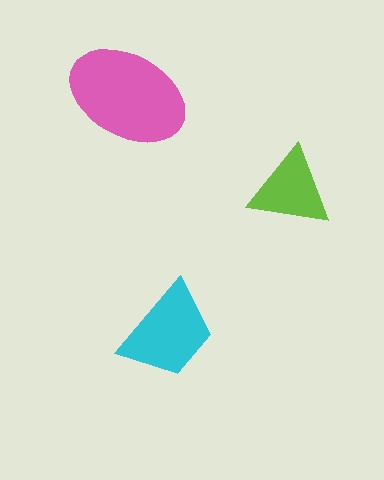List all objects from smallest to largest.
The lime triangle, the cyan trapezoid, the pink ellipse.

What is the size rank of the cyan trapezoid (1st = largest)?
2nd.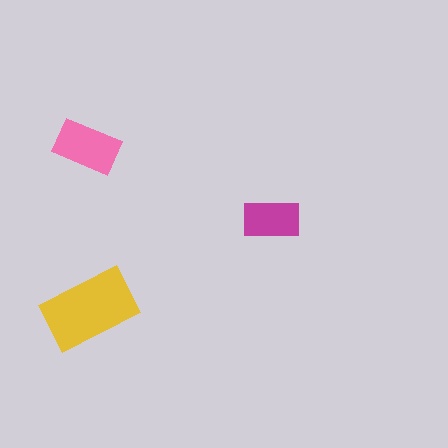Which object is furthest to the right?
The magenta rectangle is rightmost.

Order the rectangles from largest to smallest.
the yellow one, the pink one, the magenta one.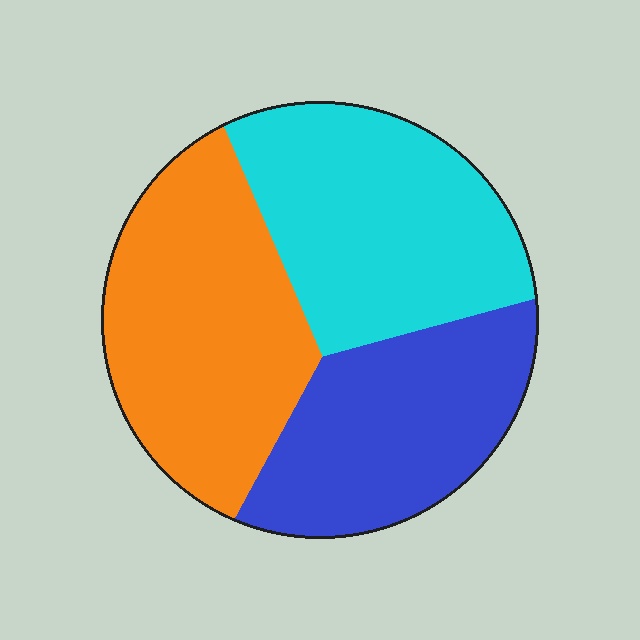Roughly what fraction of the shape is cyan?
Cyan takes up about one third (1/3) of the shape.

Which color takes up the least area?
Blue, at roughly 30%.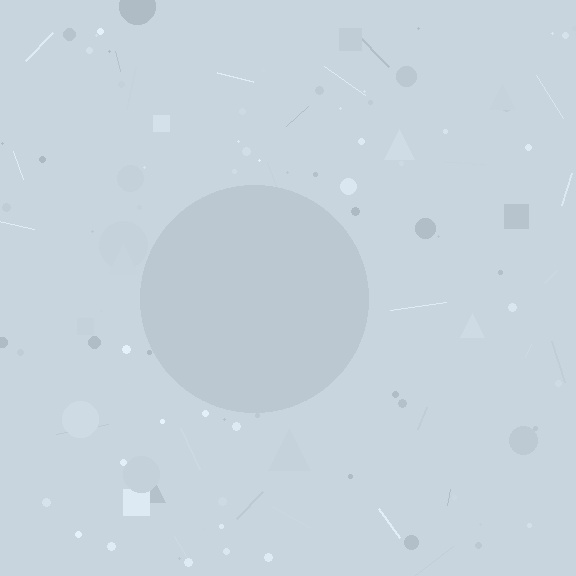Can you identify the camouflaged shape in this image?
The camouflaged shape is a circle.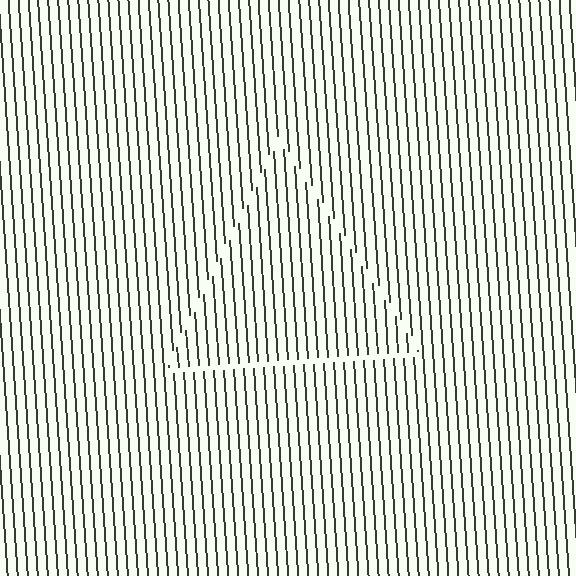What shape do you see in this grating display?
An illusory triangle. The interior of the shape contains the same grating, shifted by half a period — the contour is defined by the phase discontinuity where line-ends from the inner and outer gratings abut.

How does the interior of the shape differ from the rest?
The interior of the shape contains the same grating, shifted by half a period — the contour is defined by the phase discontinuity where line-ends from the inner and outer gratings abut.